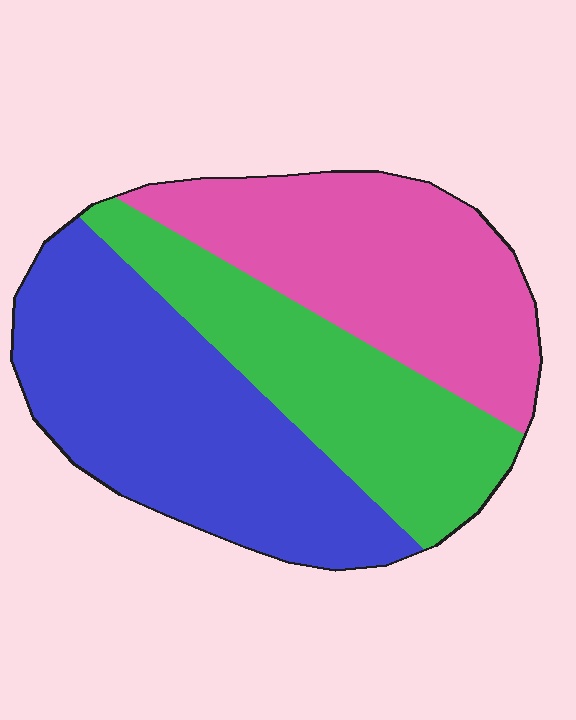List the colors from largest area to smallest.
From largest to smallest: blue, pink, green.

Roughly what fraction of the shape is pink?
Pink takes up between a sixth and a third of the shape.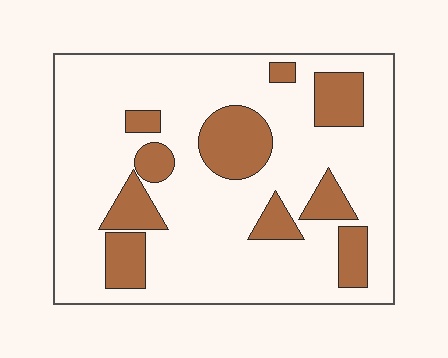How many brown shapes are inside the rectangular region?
10.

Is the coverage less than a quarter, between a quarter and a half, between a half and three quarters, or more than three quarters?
Less than a quarter.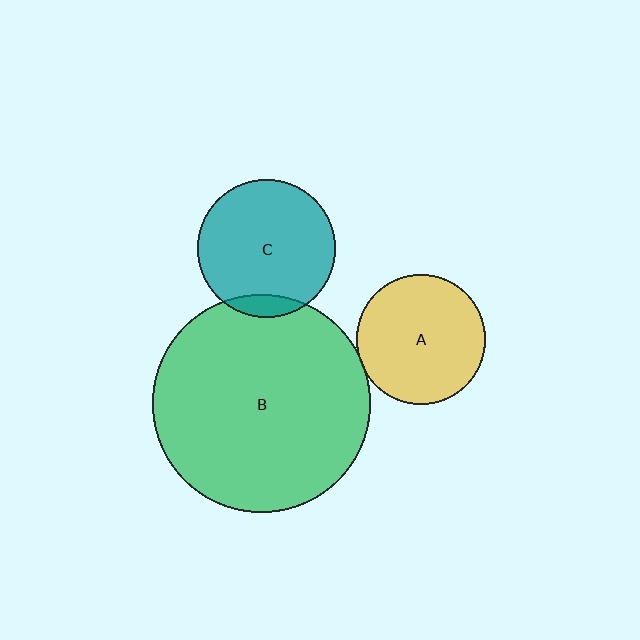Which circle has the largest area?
Circle B (green).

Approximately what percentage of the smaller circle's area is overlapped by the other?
Approximately 5%.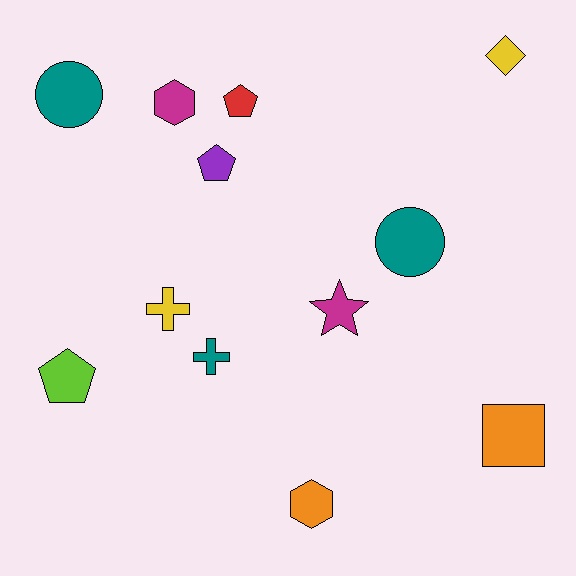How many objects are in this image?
There are 12 objects.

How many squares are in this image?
There is 1 square.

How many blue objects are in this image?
There are no blue objects.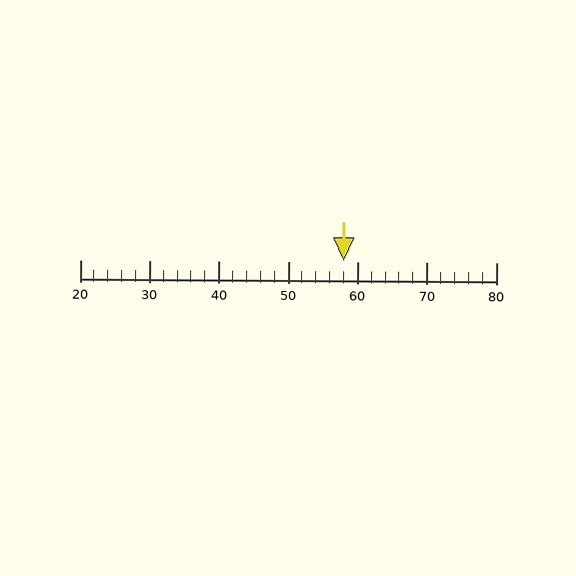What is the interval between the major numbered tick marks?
The major tick marks are spaced 10 units apart.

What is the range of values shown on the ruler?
The ruler shows values from 20 to 80.